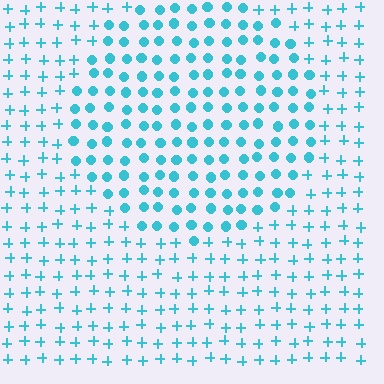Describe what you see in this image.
The image is filled with small cyan elements arranged in a uniform grid. A circle-shaped region contains circles, while the surrounding area contains plus signs. The boundary is defined purely by the change in element shape.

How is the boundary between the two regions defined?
The boundary is defined by a change in element shape: circles inside vs. plus signs outside. All elements share the same color and spacing.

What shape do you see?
I see a circle.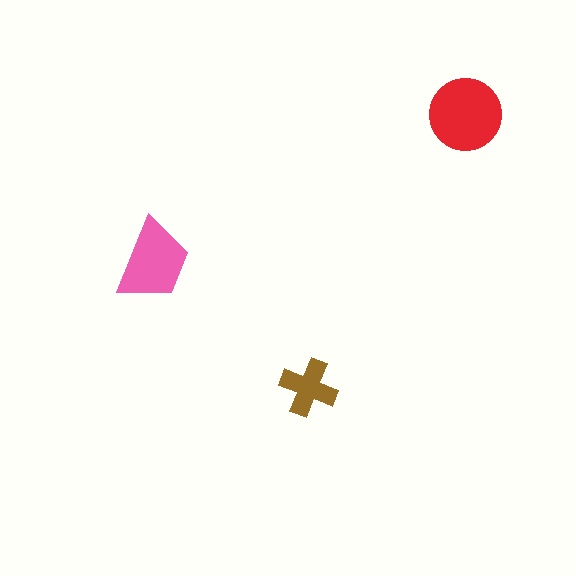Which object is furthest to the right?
The red circle is rightmost.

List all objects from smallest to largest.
The brown cross, the pink trapezoid, the red circle.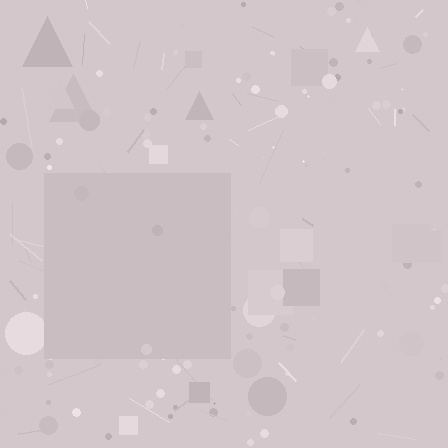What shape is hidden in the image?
A square is hidden in the image.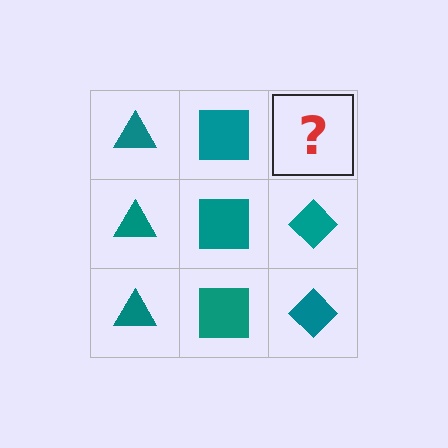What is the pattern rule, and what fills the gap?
The rule is that each column has a consistent shape. The gap should be filled with a teal diamond.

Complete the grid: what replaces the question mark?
The question mark should be replaced with a teal diamond.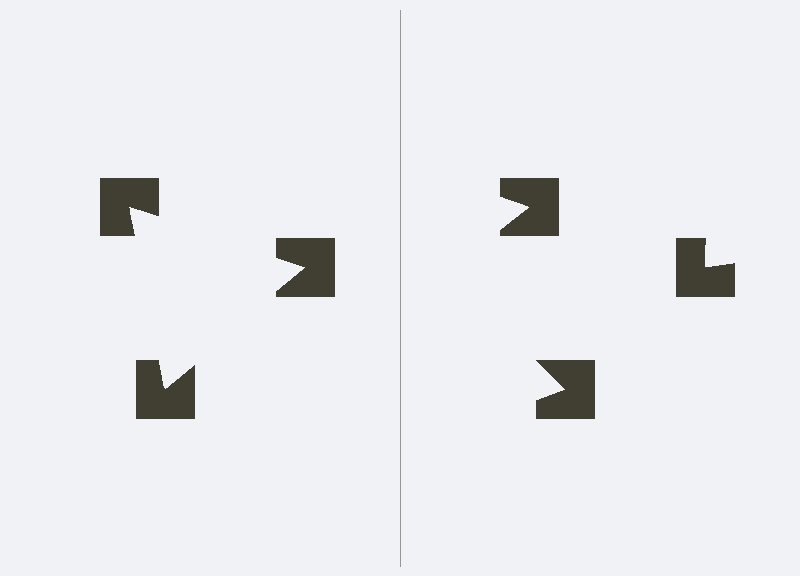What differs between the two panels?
The notched squares are positioned identically on both sides; only the wedge orientations differ. On the left they align to a triangle; on the right they are misaligned.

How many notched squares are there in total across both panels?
6 — 3 on each side.